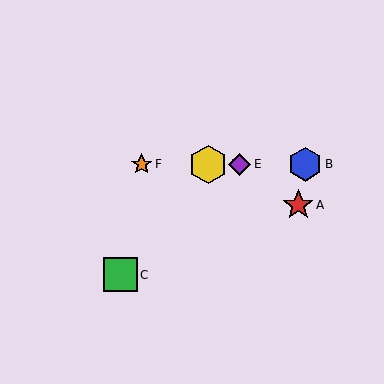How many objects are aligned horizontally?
4 objects (B, D, E, F) are aligned horizontally.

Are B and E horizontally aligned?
Yes, both are at y≈164.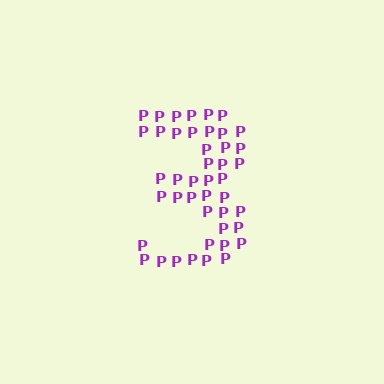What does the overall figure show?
The overall figure shows the digit 3.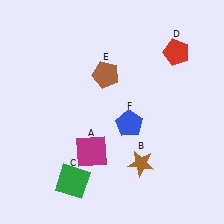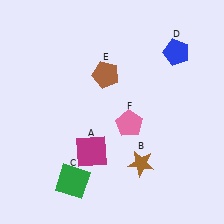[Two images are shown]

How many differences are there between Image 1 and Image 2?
There are 2 differences between the two images.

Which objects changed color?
D changed from red to blue. F changed from blue to pink.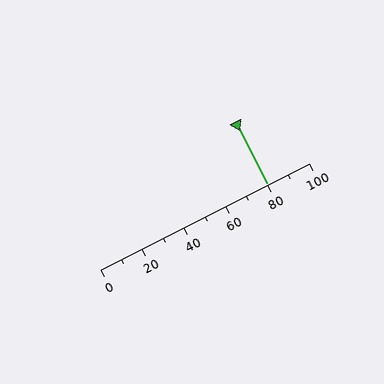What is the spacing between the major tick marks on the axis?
The major ticks are spaced 20 apart.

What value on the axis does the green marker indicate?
The marker indicates approximately 80.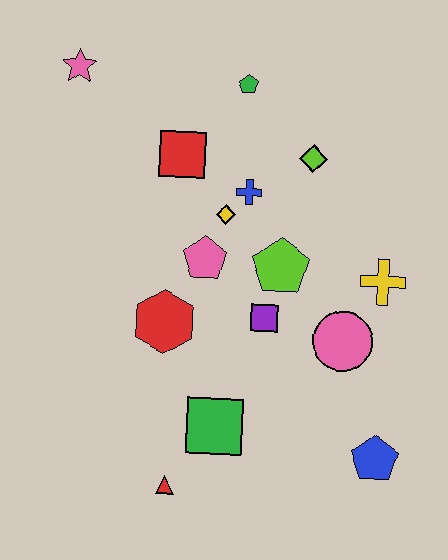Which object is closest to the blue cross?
The yellow diamond is closest to the blue cross.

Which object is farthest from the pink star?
The blue pentagon is farthest from the pink star.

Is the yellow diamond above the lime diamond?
No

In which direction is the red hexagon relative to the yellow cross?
The red hexagon is to the left of the yellow cross.